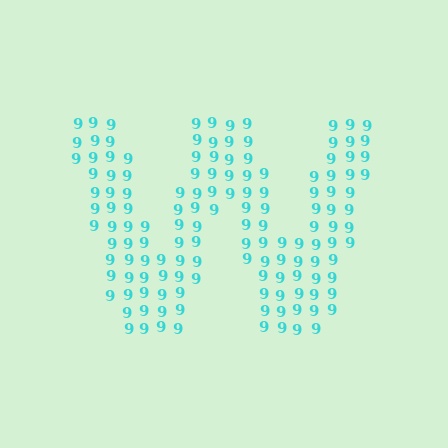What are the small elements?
The small elements are digit 9's.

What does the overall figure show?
The overall figure shows the letter W.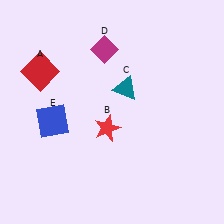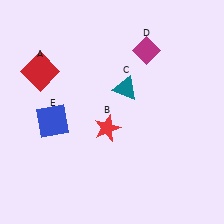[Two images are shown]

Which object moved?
The magenta diamond (D) moved right.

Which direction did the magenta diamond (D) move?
The magenta diamond (D) moved right.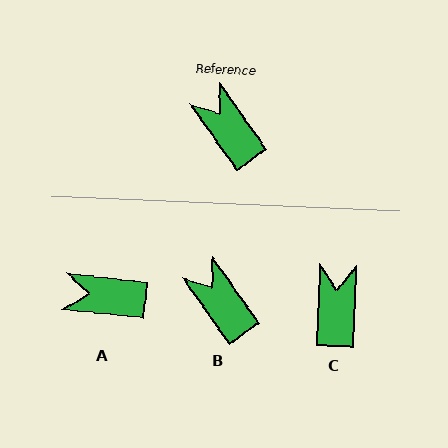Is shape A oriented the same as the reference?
No, it is off by about 48 degrees.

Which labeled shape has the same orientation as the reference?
B.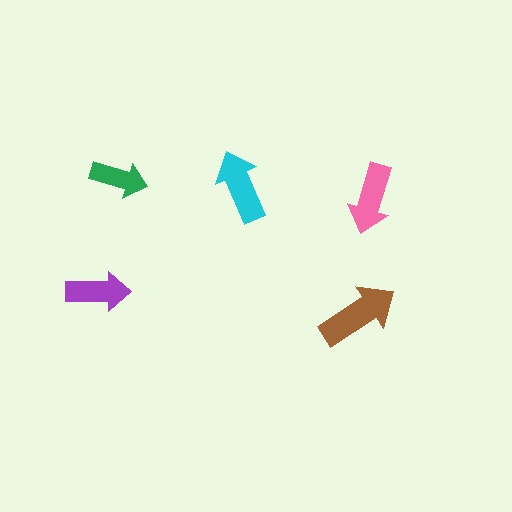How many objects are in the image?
There are 5 objects in the image.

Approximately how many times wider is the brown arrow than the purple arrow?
About 1.5 times wider.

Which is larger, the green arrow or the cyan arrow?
The cyan one.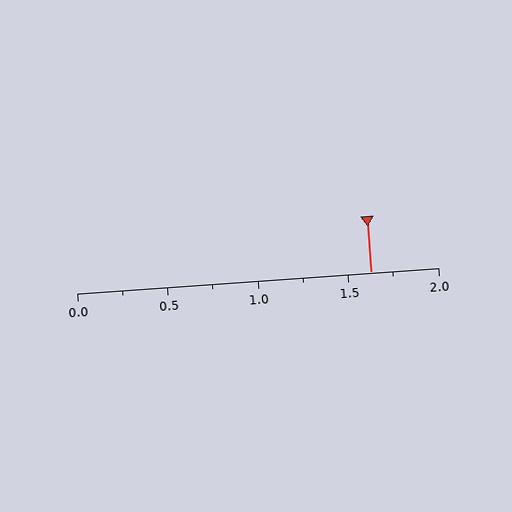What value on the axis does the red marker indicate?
The marker indicates approximately 1.62.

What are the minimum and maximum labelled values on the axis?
The axis runs from 0.0 to 2.0.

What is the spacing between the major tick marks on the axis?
The major ticks are spaced 0.5 apart.